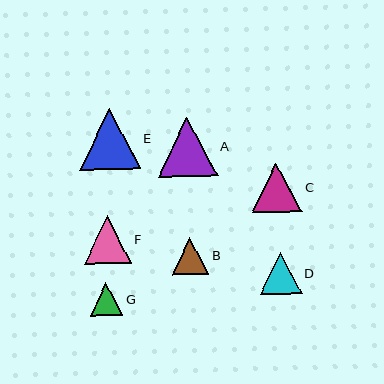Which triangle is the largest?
Triangle E is the largest with a size of approximately 61 pixels.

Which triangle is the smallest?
Triangle G is the smallest with a size of approximately 32 pixels.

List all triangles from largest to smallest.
From largest to smallest: E, A, C, F, D, B, G.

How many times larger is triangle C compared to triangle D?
Triangle C is approximately 1.2 times the size of triangle D.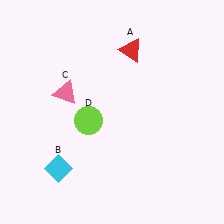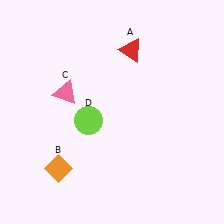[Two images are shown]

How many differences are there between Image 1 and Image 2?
There is 1 difference between the two images.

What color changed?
The diamond (B) changed from cyan in Image 1 to orange in Image 2.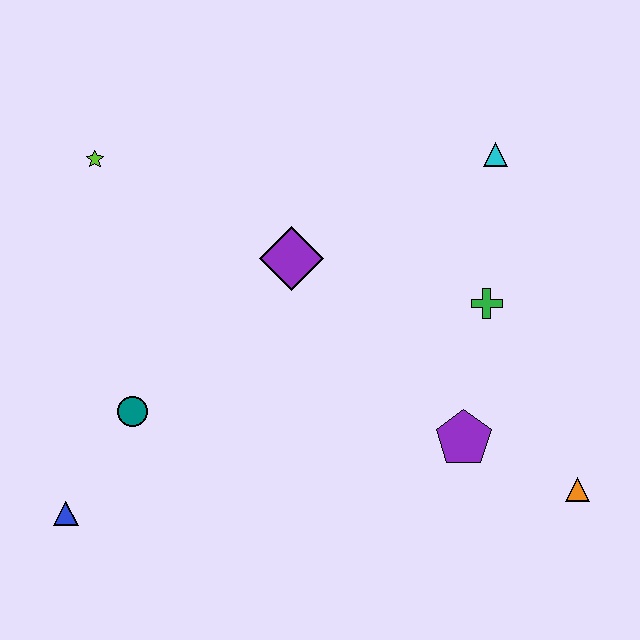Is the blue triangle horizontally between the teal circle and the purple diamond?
No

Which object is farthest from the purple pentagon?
The lime star is farthest from the purple pentagon.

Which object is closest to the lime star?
The purple diamond is closest to the lime star.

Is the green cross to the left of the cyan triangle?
Yes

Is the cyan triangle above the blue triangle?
Yes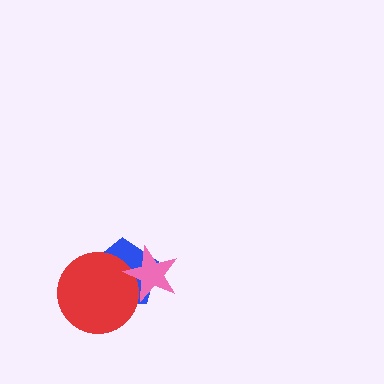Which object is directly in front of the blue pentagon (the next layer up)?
The red circle is directly in front of the blue pentagon.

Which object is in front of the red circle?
The pink star is in front of the red circle.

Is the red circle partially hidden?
Yes, it is partially covered by another shape.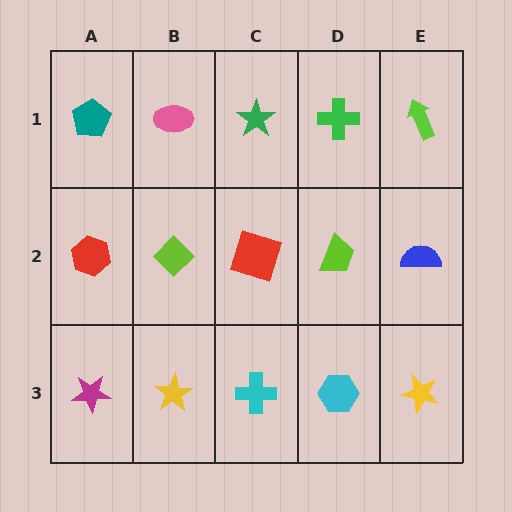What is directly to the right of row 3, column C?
A cyan hexagon.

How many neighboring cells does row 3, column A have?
2.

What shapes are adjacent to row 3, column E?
A blue semicircle (row 2, column E), a cyan hexagon (row 3, column D).